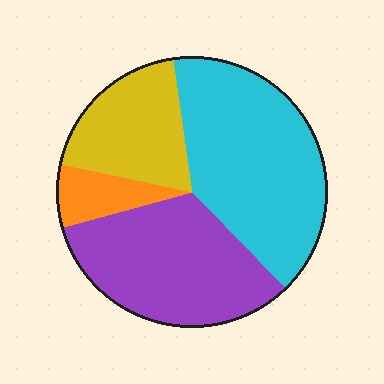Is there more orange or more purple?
Purple.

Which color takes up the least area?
Orange, at roughly 10%.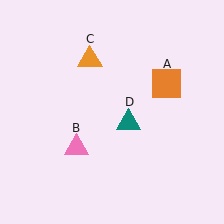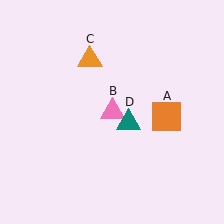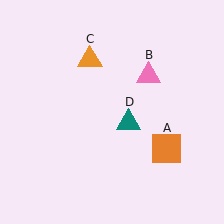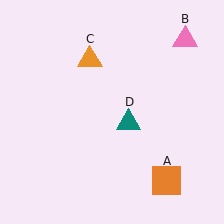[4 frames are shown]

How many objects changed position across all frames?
2 objects changed position: orange square (object A), pink triangle (object B).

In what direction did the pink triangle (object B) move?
The pink triangle (object B) moved up and to the right.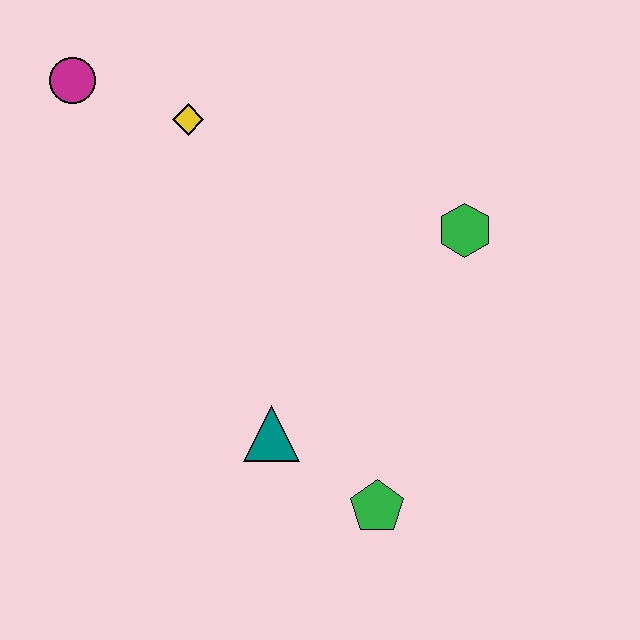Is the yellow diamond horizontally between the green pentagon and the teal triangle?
No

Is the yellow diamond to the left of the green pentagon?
Yes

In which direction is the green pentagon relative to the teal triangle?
The green pentagon is to the right of the teal triangle.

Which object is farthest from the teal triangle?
The magenta circle is farthest from the teal triangle.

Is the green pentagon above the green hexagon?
No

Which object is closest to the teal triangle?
The green pentagon is closest to the teal triangle.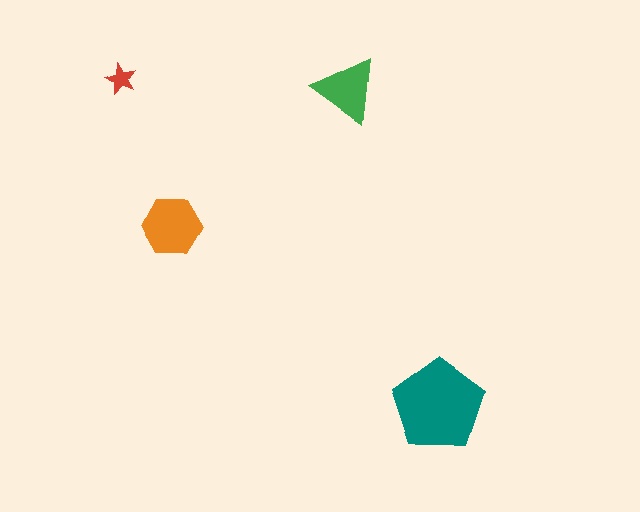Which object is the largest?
The teal pentagon.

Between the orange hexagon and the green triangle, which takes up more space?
The orange hexagon.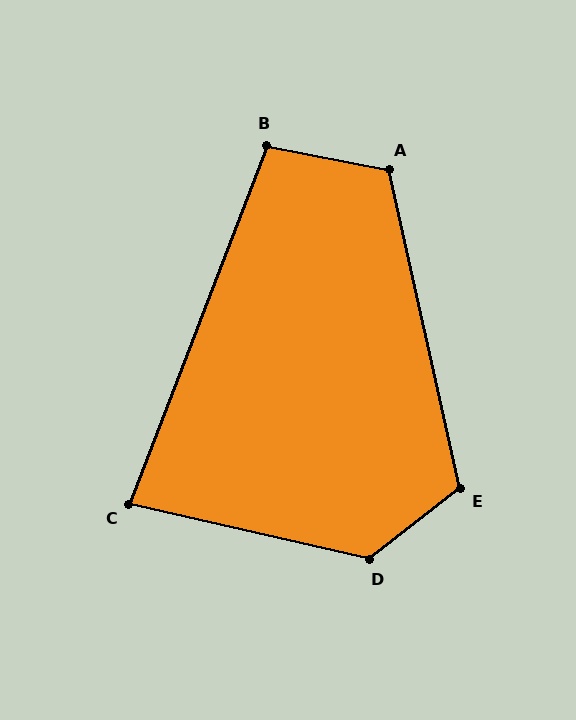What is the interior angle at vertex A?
Approximately 114 degrees (obtuse).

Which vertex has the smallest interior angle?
C, at approximately 82 degrees.